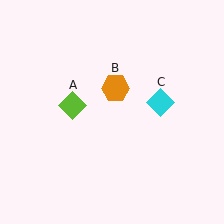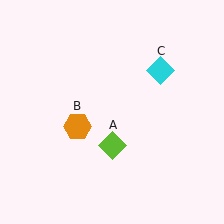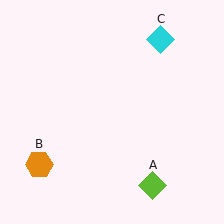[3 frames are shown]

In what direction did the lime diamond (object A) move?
The lime diamond (object A) moved down and to the right.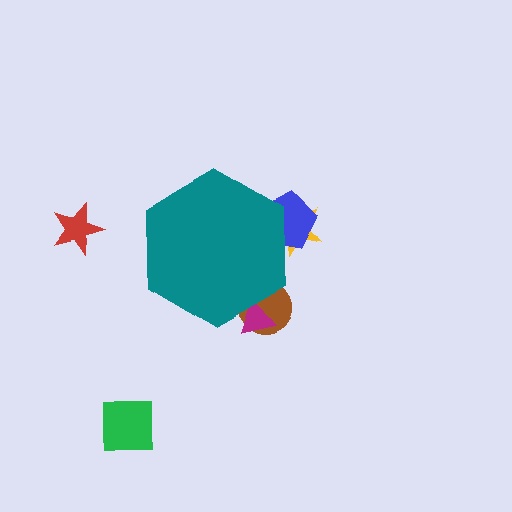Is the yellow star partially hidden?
Yes, the yellow star is partially hidden behind the teal hexagon.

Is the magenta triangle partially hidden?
Yes, the magenta triangle is partially hidden behind the teal hexagon.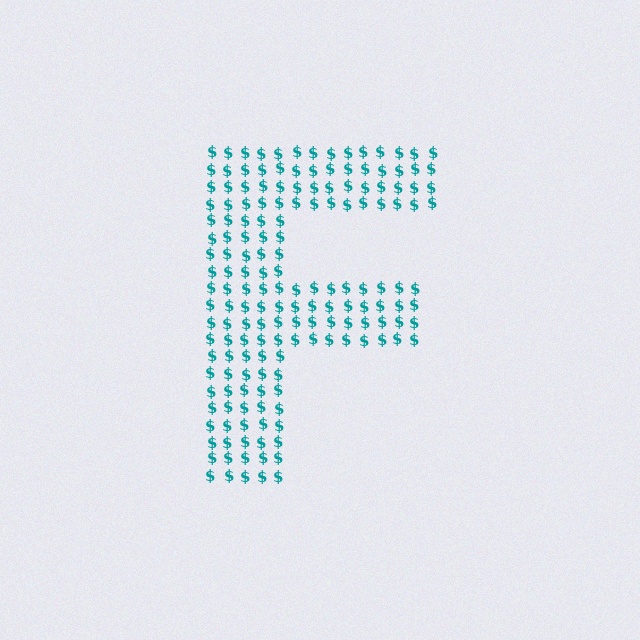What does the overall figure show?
The overall figure shows the letter F.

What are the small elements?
The small elements are dollar signs.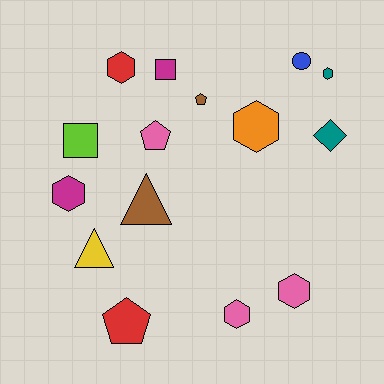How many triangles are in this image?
There are 2 triangles.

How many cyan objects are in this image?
There are no cyan objects.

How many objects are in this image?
There are 15 objects.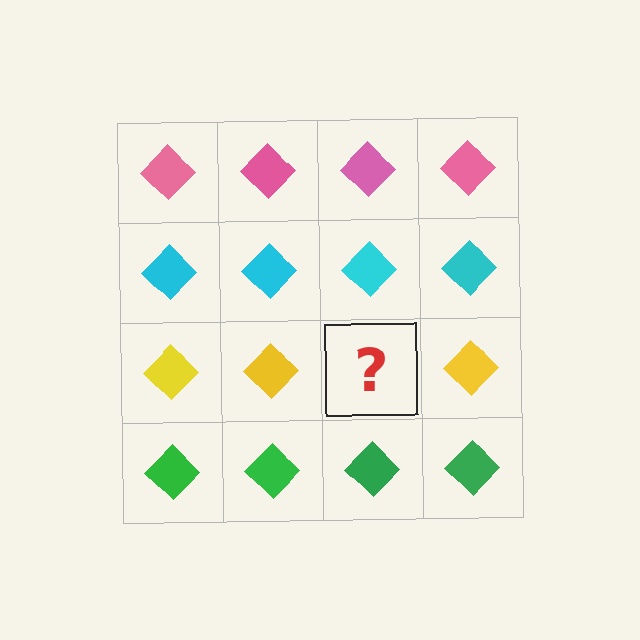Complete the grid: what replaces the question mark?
The question mark should be replaced with a yellow diamond.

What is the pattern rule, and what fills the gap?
The rule is that each row has a consistent color. The gap should be filled with a yellow diamond.